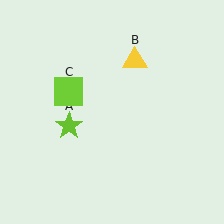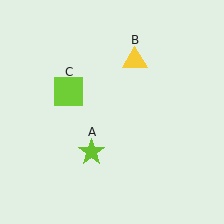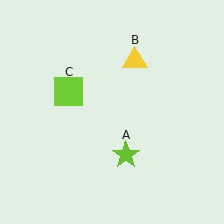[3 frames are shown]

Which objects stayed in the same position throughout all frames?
Yellow triangle (object B) and lime square (object C) remained stationary.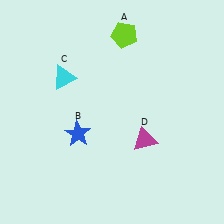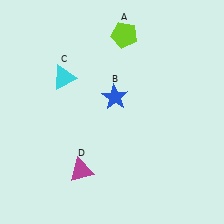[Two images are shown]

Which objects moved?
The objects that moved are: the blue star (B), the magenta triangle (D).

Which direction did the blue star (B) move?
The blue star (B) moved right.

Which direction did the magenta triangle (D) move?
The magenta triangle (D) moved left.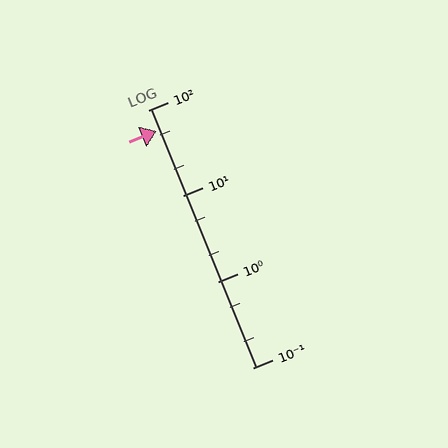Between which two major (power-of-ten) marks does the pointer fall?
The pointer is between 10 and 100.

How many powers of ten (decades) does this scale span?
The scale spans 3 decades, from 0.1 to 100.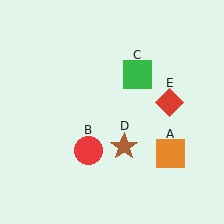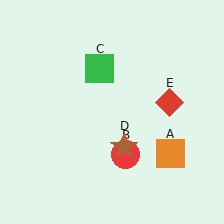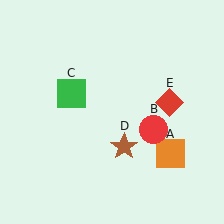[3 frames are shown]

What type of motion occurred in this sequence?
The red circle (object B), green square (object C) rotated counterclockwise around the center of the scene.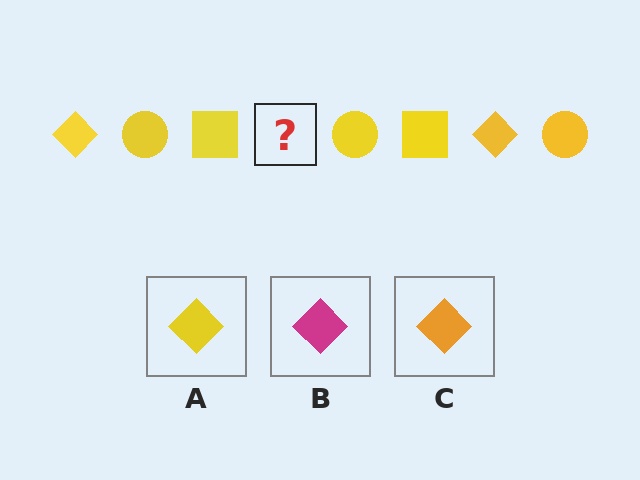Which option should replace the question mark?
Option A.